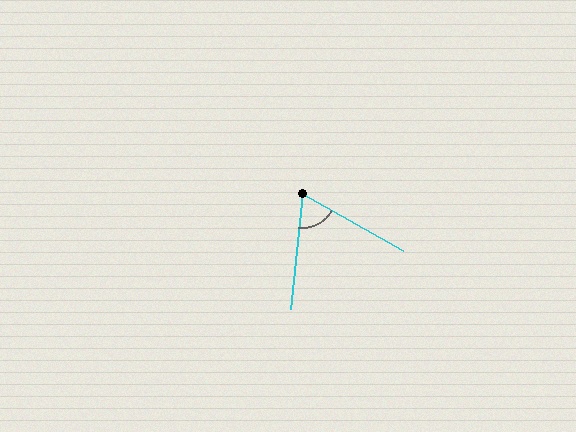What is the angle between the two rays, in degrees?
Approximately 67 degrees.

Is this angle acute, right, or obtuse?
It is acute.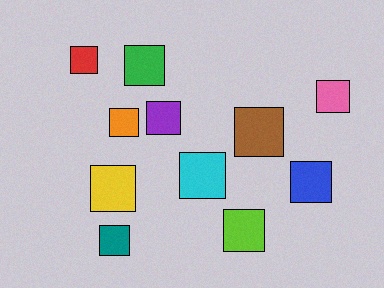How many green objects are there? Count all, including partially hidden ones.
There is 1 green object.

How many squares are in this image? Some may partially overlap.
There are 11 squares.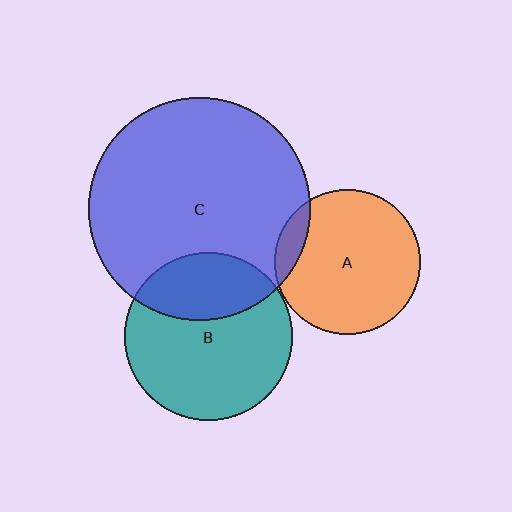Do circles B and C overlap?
Yes.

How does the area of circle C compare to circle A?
Approximately 2.3 times.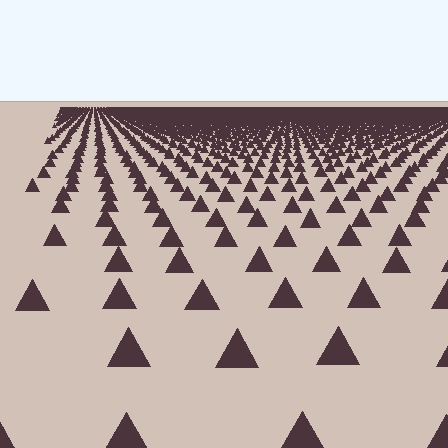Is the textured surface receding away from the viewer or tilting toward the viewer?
The surface is receding away from the viewer. Texture elements get smaller and denser toward the top.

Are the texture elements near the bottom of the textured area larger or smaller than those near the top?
Larger. Near the bottom, elements are closer to the viewer and appear at a bigger on-screen size.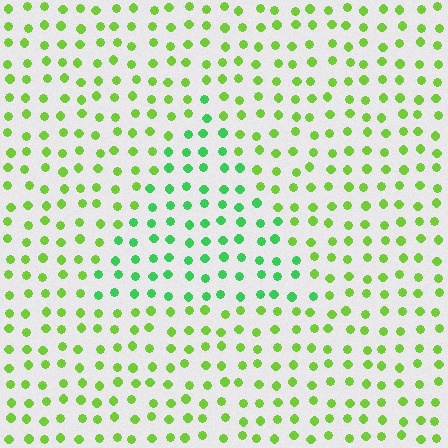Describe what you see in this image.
The image is filled with small lime elements in a uniform arrangement. A triangle-shaped region is visible where the elements are tinted to a slightly different hue, forming a subtle color boundary.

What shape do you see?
I see a triangle.